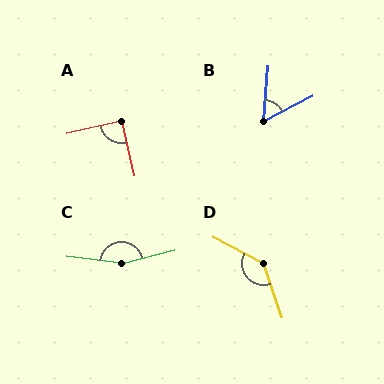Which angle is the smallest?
B, at approximately 58 degrees.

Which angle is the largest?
C, at approximately 159 degrees.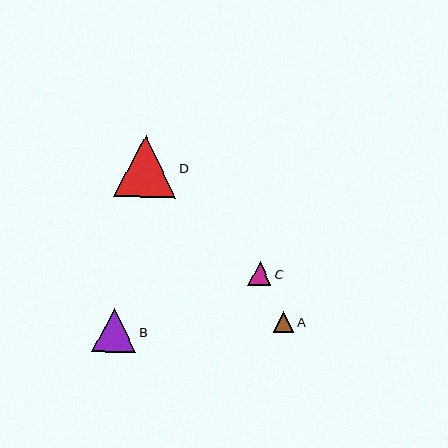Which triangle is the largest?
Triangle D is the largest with a size of approximately 62 pixels.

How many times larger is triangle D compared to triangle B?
Triangle D is approximately 1.4 times the size of triangle B.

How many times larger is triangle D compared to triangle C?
Triangle D is approximately 2.6 times the size of triangle C.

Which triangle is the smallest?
Triangle A is the smallest with a size of approximately 21 pixels.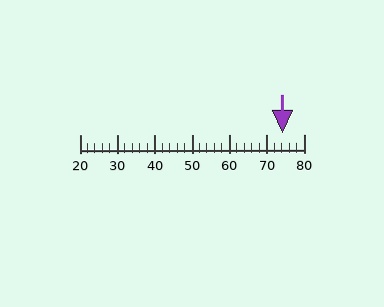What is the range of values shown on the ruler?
The ruler shows values from 20 to 80.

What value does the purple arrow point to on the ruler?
The purple arrow points to approximately 74.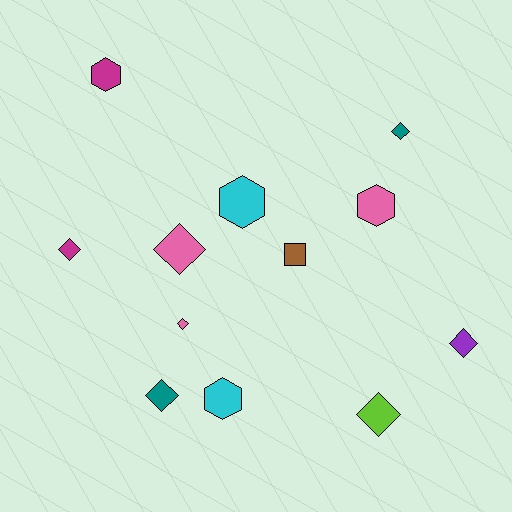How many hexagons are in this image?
There are 4 hexagons.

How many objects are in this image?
There are 12 objects.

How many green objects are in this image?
There are no green objects.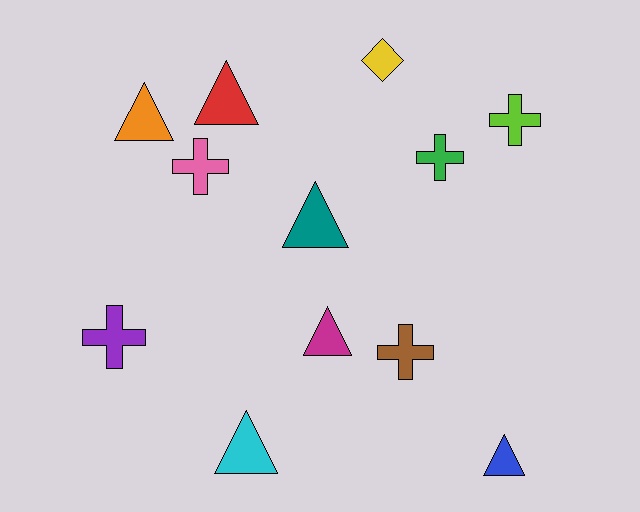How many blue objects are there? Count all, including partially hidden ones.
There is 1 blue object.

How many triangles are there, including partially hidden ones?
There are 6 triangles.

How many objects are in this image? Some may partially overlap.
There are 12 objects.